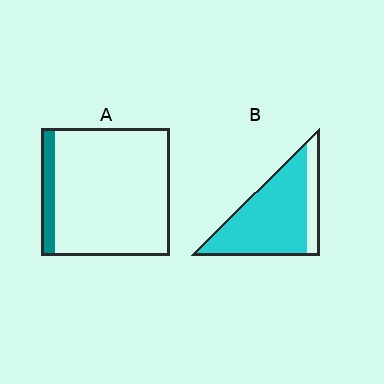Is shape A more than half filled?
No.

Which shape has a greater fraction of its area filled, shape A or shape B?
Shape B.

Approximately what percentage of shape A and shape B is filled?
A is approximately 10% and B is approximately 80%.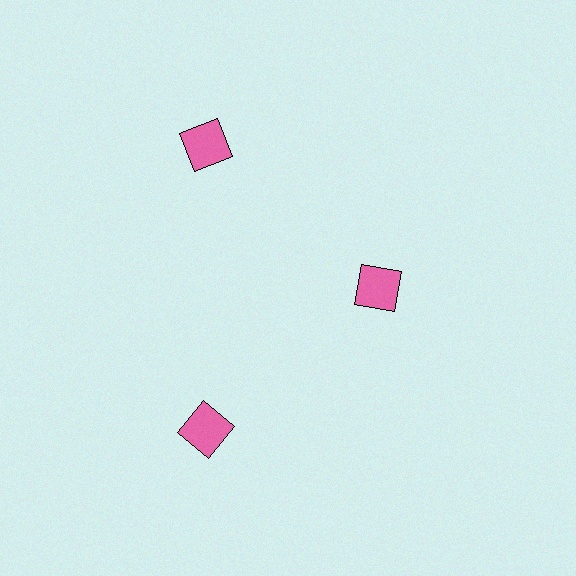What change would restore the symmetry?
The symmetry would be restored by moving it outward, back onto the ring so that all 3 squares sit at equal angles and equal distance from the center.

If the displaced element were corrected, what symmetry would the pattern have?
It would have 3-fold rotational symmetry — the pattern would map onto itself every 120 degrees.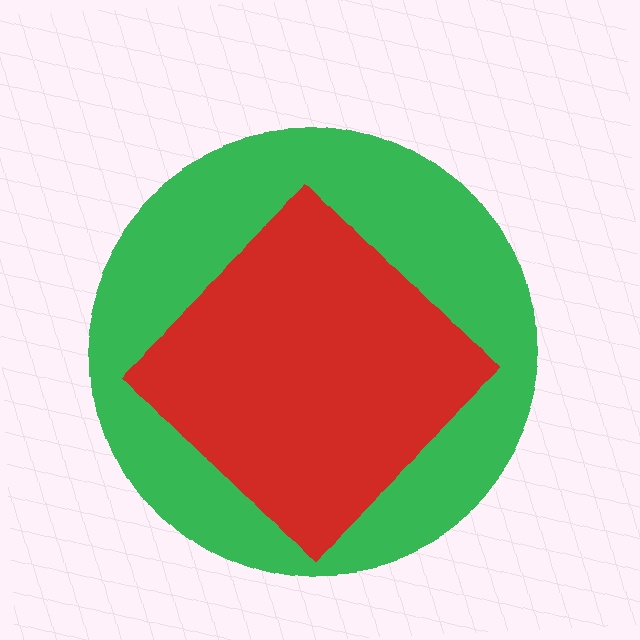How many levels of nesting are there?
2.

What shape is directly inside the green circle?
The red diamond.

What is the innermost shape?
The red diamond.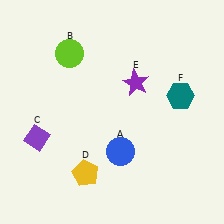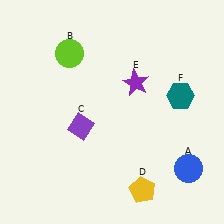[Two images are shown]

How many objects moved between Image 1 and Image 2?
3 objects moved between the two images.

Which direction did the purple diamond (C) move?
The purple diamond (C) moved right.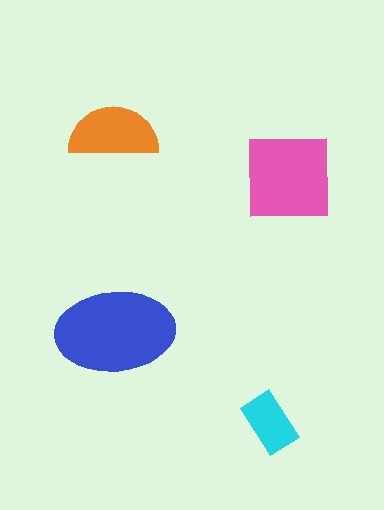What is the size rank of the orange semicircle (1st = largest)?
3rd.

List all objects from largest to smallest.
The blue ellipse, the pink square, the orange semicircle, the cyan rectangle.